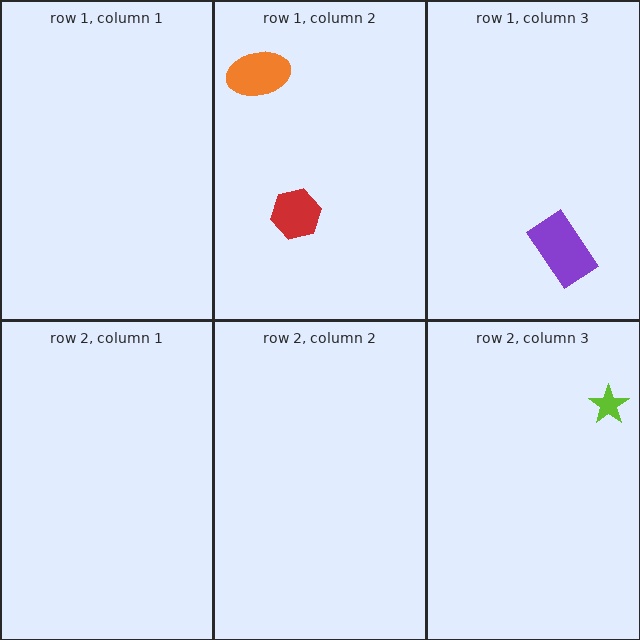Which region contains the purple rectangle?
The row 1, column 3 region.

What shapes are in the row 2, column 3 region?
The lime star.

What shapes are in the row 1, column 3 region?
The purple rectangle.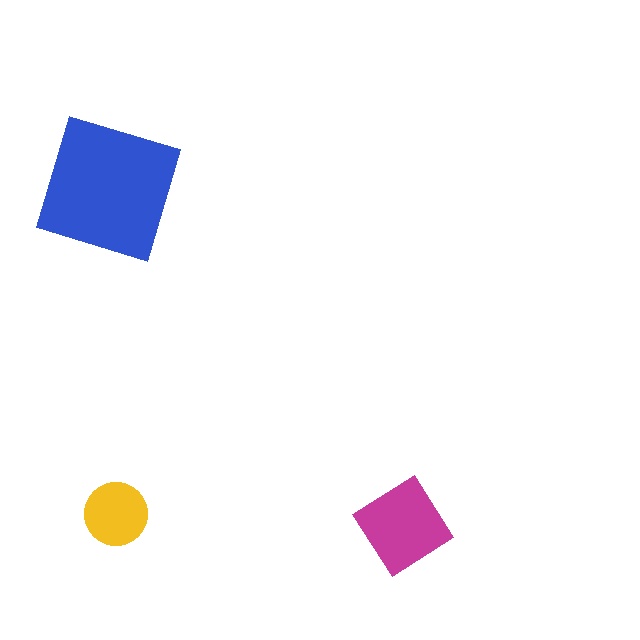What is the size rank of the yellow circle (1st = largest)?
3rd.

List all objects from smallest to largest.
The yellow circle, the magenta diamond, the blue square.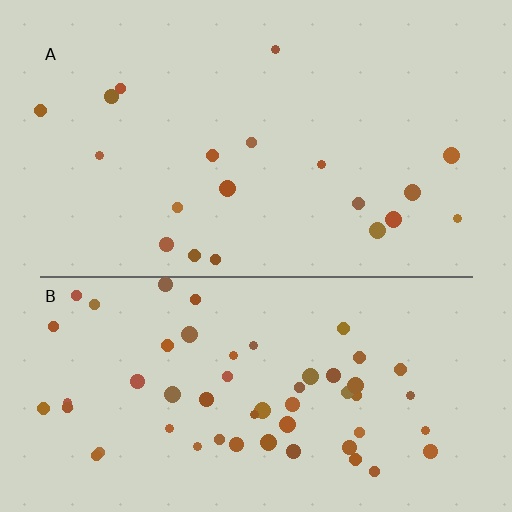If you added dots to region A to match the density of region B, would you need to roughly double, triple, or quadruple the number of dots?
Approximately triple.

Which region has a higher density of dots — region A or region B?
B (the bottom).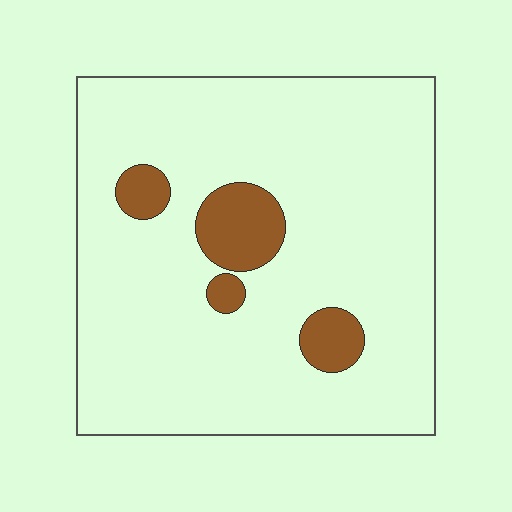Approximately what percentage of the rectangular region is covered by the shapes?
Approximately 10%.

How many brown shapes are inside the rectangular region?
4.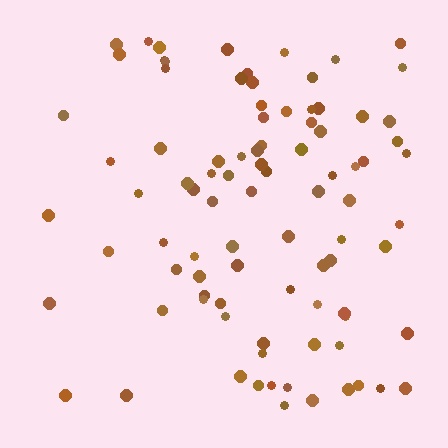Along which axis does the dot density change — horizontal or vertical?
Horizontal.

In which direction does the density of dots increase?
From left to right, with the right side densest.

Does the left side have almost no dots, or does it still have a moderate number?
Still a moderate number, just noticeably fewer than the right.